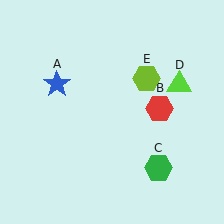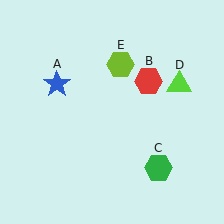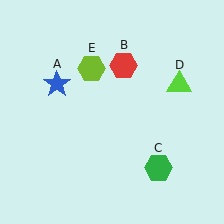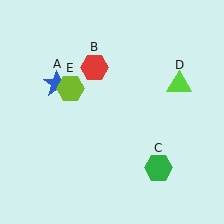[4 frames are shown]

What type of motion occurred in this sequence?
The red hexagon (object B), lime hexagon (object E) rotated counterclockwise around the center of the scene.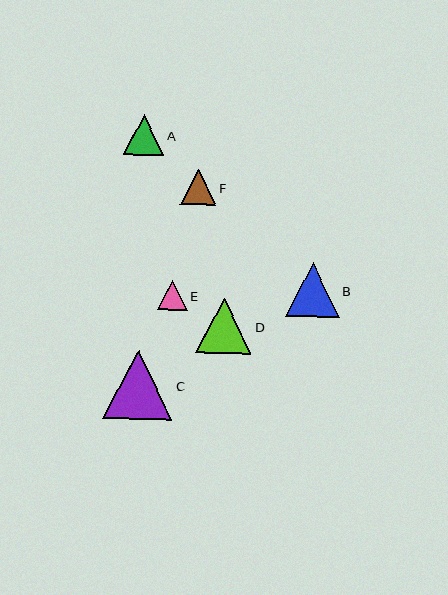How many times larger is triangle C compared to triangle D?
Triangle C is approximately 1.2 times the size of triangle D.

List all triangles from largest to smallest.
From largest to smallest: C, D, B, A, F, E.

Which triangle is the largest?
Triangle C is the largest with a size of approximately 69 pixels.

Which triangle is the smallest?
Triangle E is the smallest with a size of approximately 30 pixels.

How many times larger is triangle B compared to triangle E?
Triangle B is approximately 1.8 times the size of triangle E.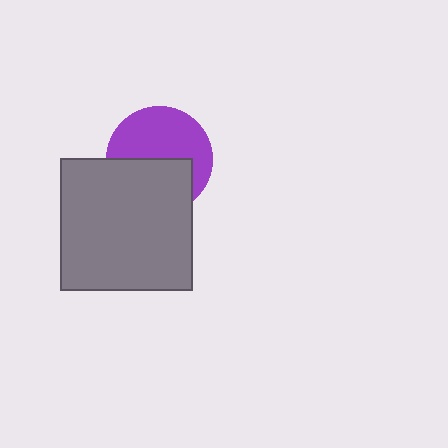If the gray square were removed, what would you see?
You would see the complete purple circle.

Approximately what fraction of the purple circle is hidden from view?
Roughly 46% of the purple circle is hidden behind the gray square.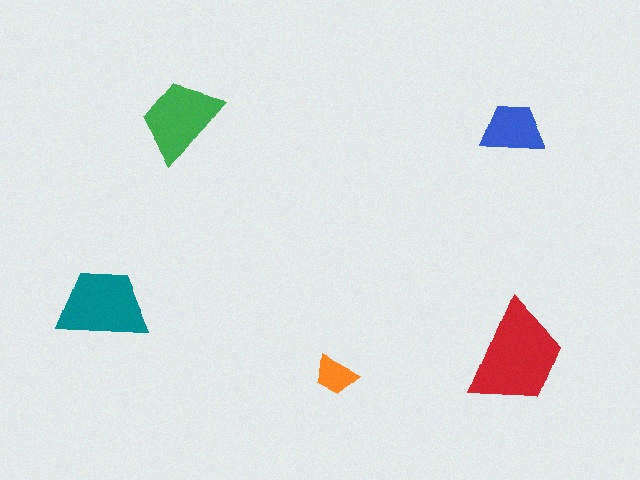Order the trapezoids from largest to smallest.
the red one, the teal one, the green one, the blue one, the orange one.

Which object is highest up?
The blue trapezoid is topmost.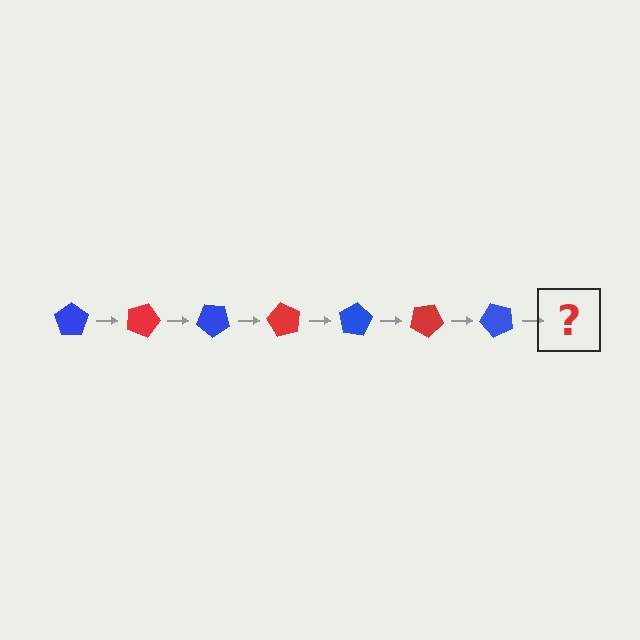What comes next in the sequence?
The next element should be a red pentagon, rotated 140 degrees from the start.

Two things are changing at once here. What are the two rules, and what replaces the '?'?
The two rules are that it rotates 20 degrees each step and the color cycles through blue and red. The '?' should be a red pentagon, rotated 140 degrees from the start.